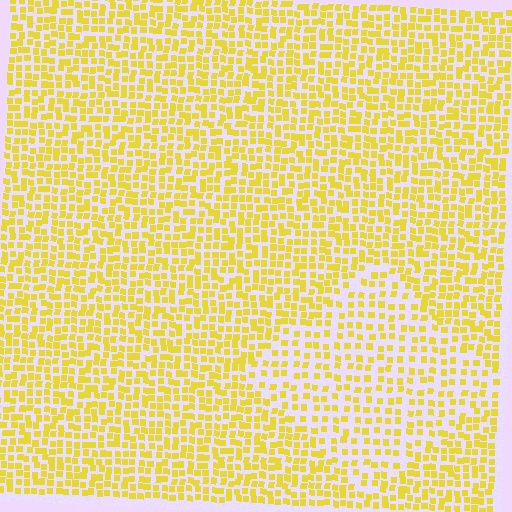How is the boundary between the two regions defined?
The boundary is defined by a change in element density (approximately 1.7x ratio). All elements are the same color, size, and shape.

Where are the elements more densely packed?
The elements are more densely packed outside the diamond boundary.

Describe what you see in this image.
The image contains small yellow elements arranged at two different densities. A diamond-shaped region is visible where the elements are less densely packed than the surrounding area.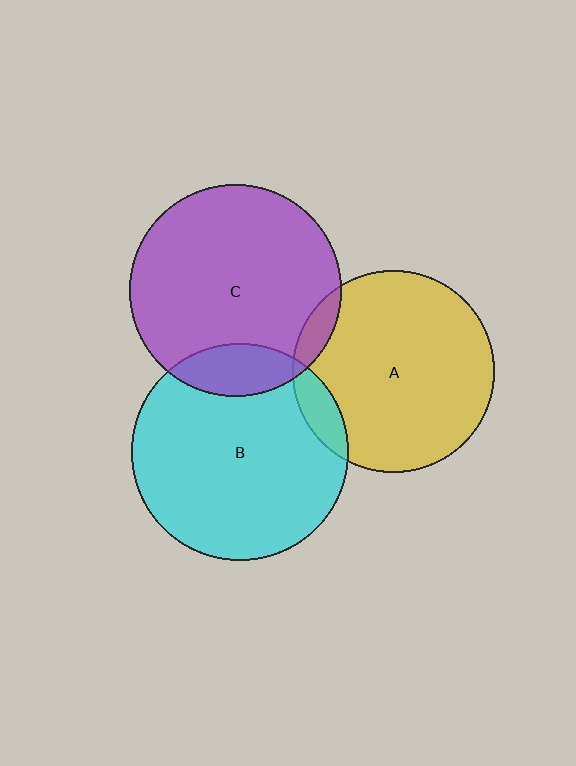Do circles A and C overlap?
Yes.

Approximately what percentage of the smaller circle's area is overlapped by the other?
Approximately 5%.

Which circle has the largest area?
Circle B (cyan).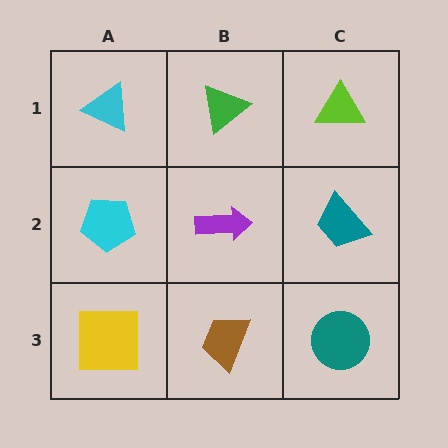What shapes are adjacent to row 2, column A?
A cyan triangle (row 1, column A), a yellow square (row 3, column A), a purple arrow (row 2, column B).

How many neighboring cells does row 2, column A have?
3.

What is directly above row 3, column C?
A teal trapezoid.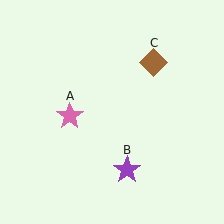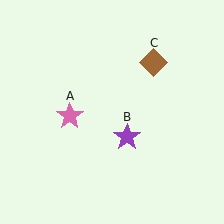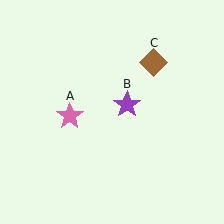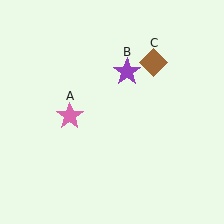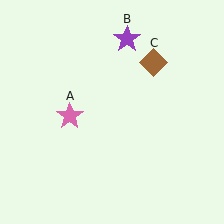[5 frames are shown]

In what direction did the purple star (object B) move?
The purple star (object B) moved up.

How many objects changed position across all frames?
1 object changed position: purple star (object B).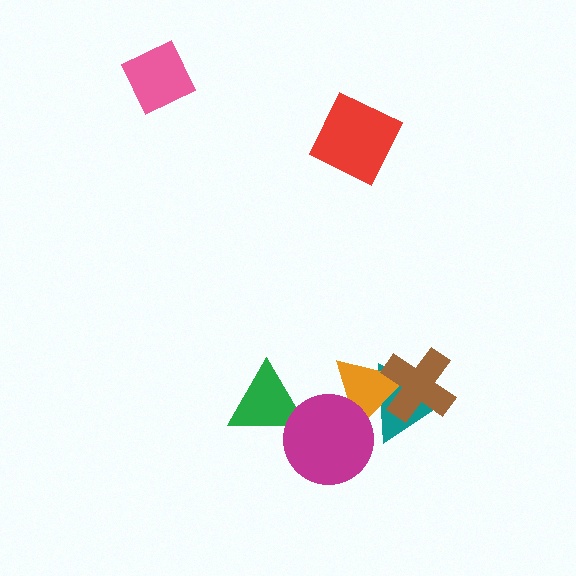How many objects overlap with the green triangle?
1 object overlaps with the green triangle.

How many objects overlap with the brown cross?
2 objects overlap with the brown cross.